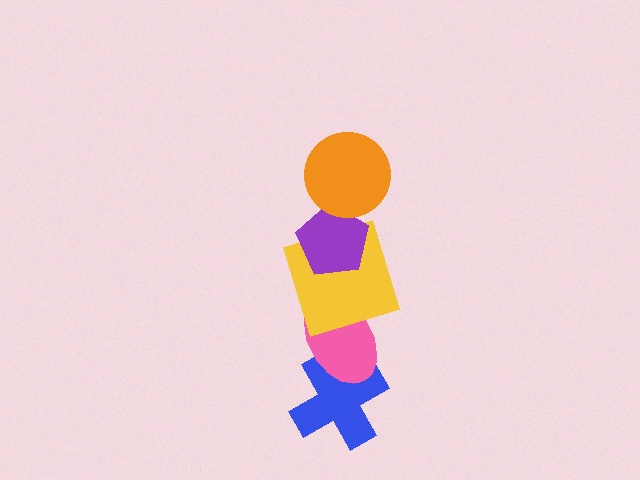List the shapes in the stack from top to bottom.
From top to bottom: the orange circle, the purple pentagon, the yellow square, the pink ellipse, the blue cross.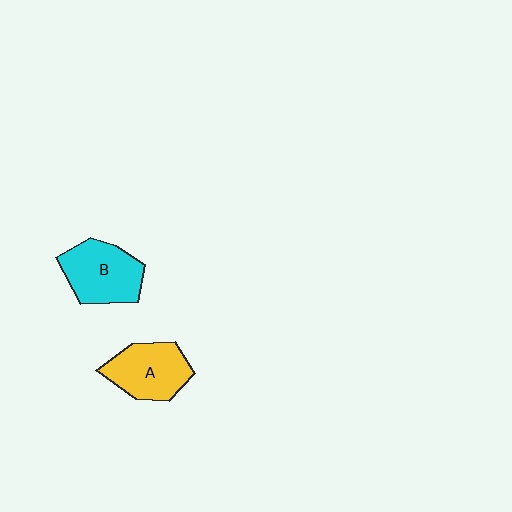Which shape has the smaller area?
Shape A (yellow).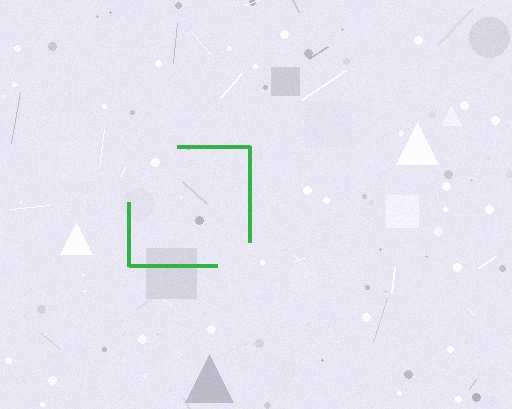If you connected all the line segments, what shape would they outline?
They would outline a square.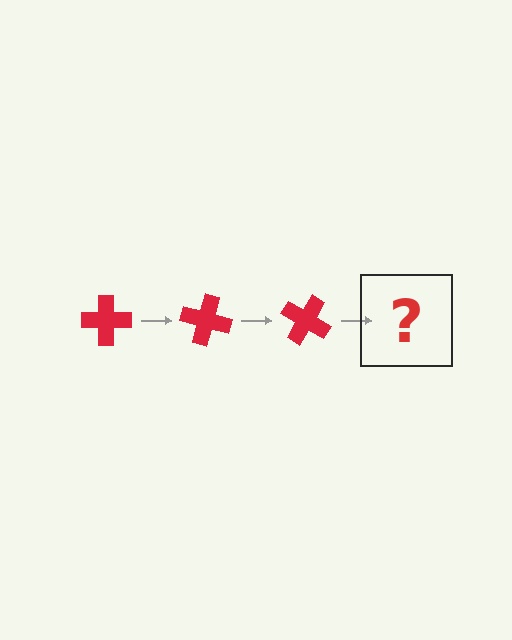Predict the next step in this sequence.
The next step is a red cross rotated 45 degrees.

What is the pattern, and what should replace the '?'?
The pattern is that the cross rotates 15 degrees each step. The '?' should be a red cross rotated 45 degrees.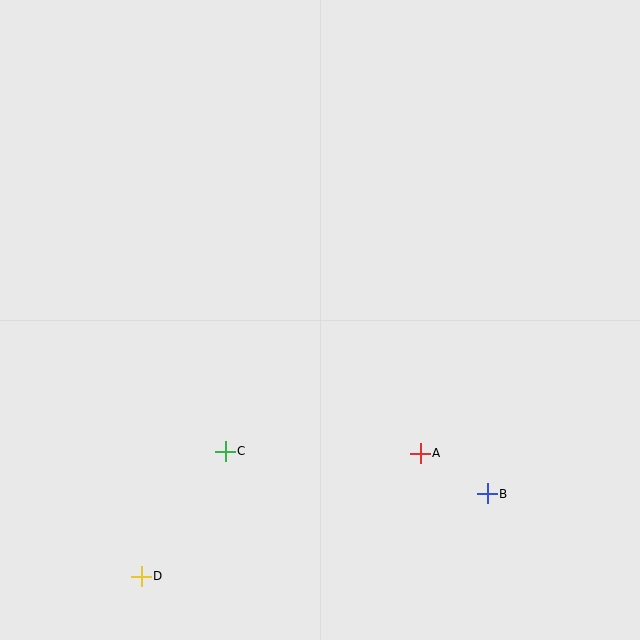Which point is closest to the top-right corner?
Point A is closest to the top-right corner.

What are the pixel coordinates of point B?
Point B is at (487, 494).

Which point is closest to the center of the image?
Point C at (225, 451) is closest to the center.